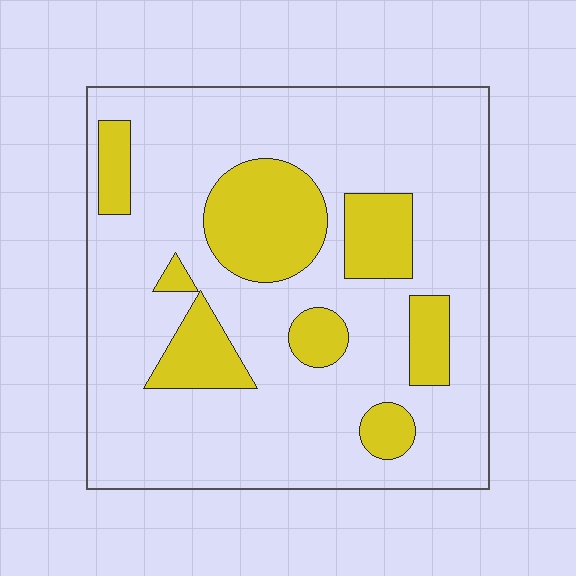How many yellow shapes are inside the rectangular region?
8.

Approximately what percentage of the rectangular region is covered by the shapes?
Approximately 25%.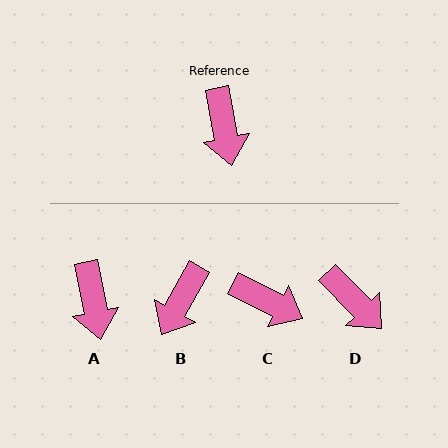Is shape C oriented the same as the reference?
No, it is off by about 52 degrees.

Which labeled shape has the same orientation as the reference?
A.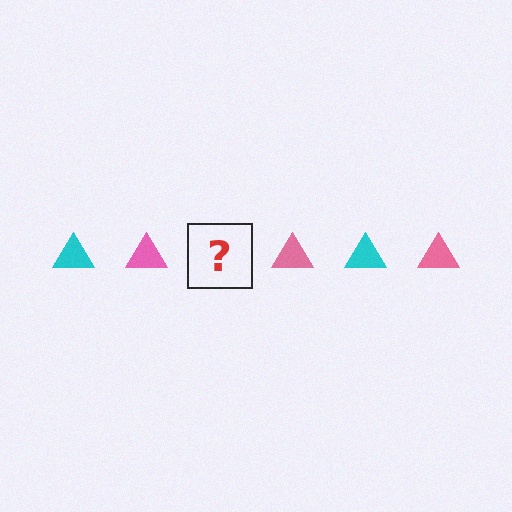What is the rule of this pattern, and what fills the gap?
The rule is that the pattern cycles through cyan, pink triangles. The gap should be filled with a cyan triangle.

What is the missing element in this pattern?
The missing element is a cyan triangle.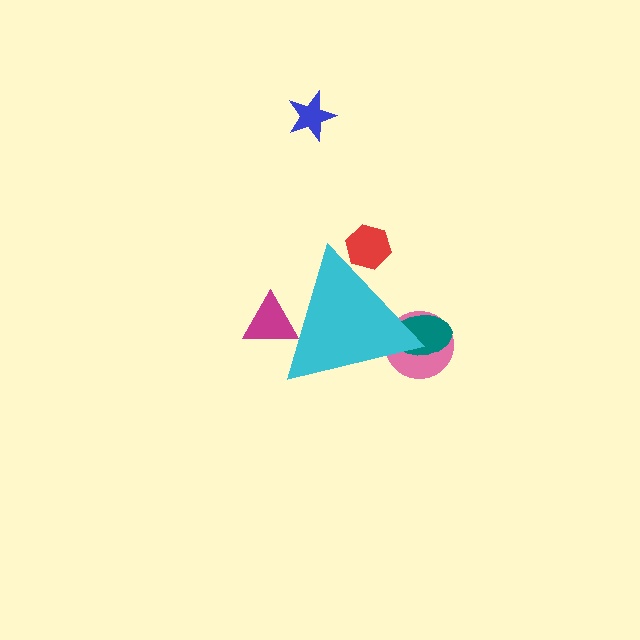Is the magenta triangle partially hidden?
Yes, the magenta triangle is partially hidden behind the cyan triangle.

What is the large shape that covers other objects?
A cyan triangle.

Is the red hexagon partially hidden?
Yes, the red hexagon is partially hidden behind the cyan triangle.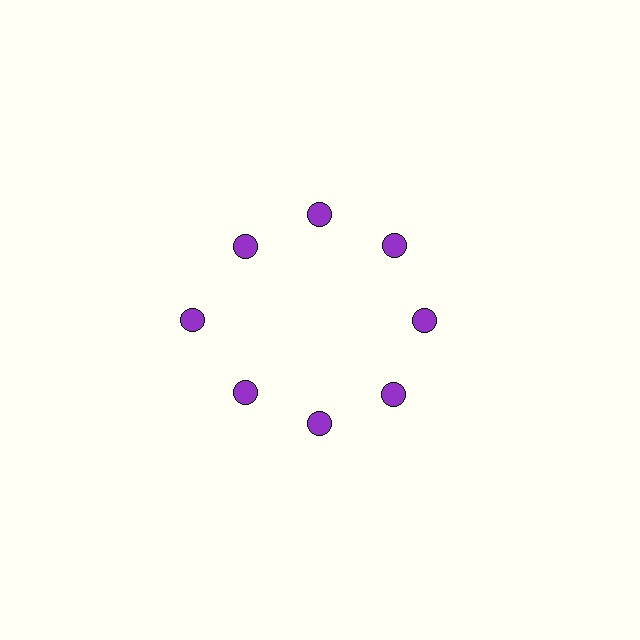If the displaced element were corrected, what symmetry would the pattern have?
It would have 8-fold rotational symmetry — the pattern would map onto itself every 45 degrees.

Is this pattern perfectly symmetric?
No. The 8 purple circles are arranged in a ring, but one element near the 9 o'clock position is pushed outward from the center, breaking the 8-fold rotational symmetry.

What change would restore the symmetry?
The symmetry would be restored by moving it inward, back onto the ring so that all 8 circles sit at equal angles and equal distance from the center.